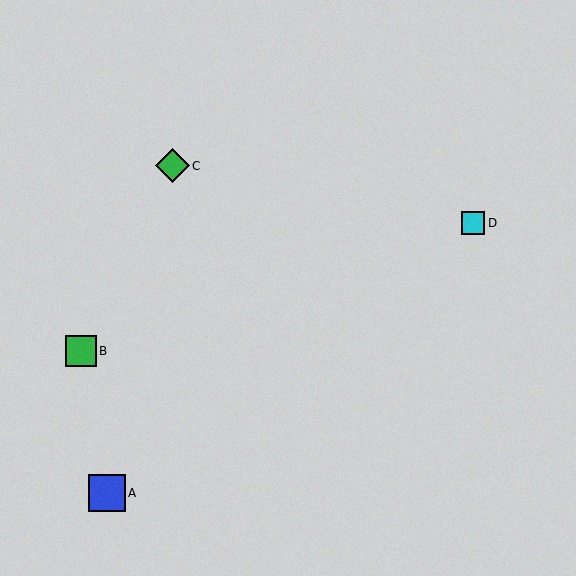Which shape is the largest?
The blue square (labeled A) is the largest.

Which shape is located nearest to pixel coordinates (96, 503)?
The blue square (labeled A) at (107, 493) is nearest to that location.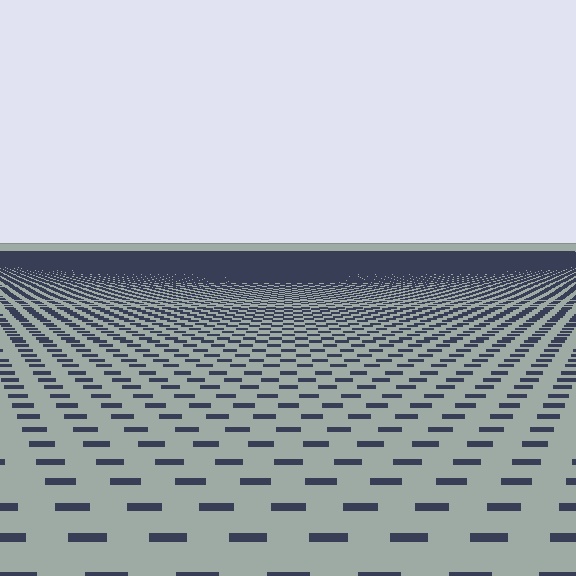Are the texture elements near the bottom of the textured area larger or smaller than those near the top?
Larger. Near the bottom, elements are closer to the viewer and appear at a bigger on-screen size.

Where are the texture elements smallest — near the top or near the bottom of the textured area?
Near the top.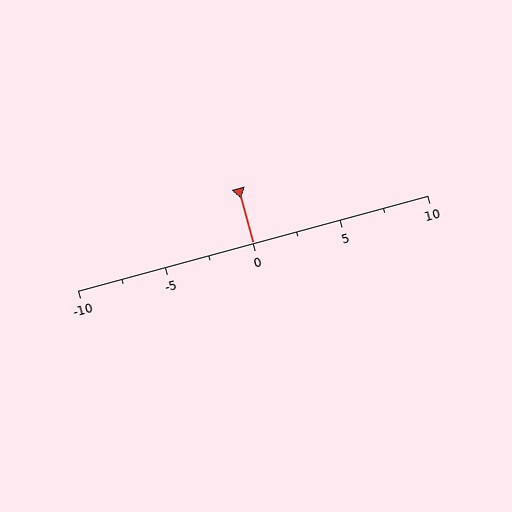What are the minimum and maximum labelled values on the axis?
The axis runs from -10 to 10.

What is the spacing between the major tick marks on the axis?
The major ticks are spaced 5 apart.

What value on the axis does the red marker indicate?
The marker indicates approximately 0.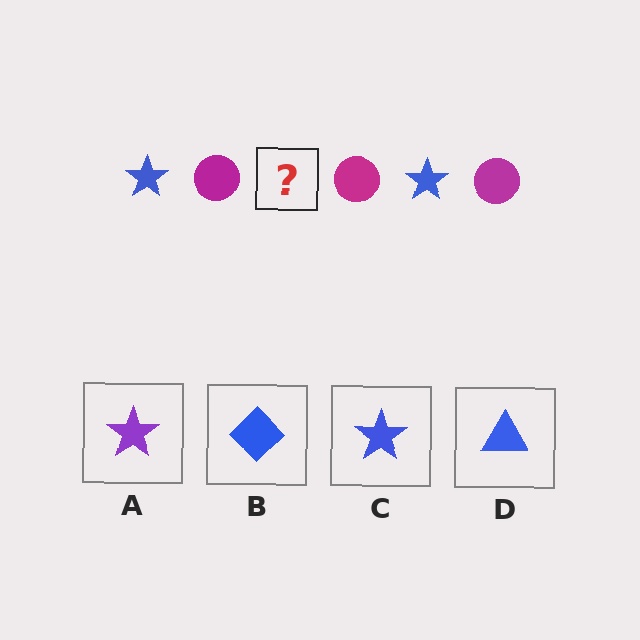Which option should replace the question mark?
Option C.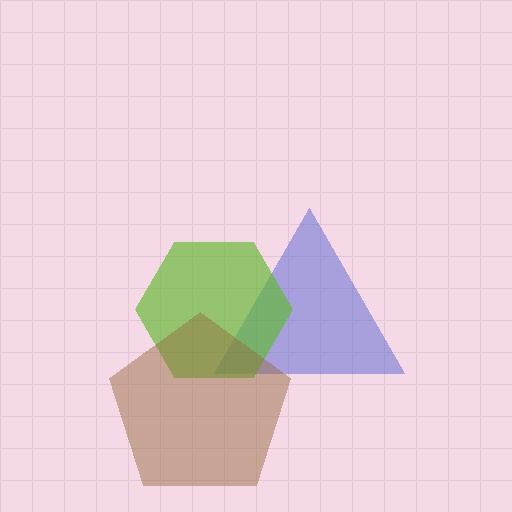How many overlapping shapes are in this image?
There are 3 overlapping shapes in the image.